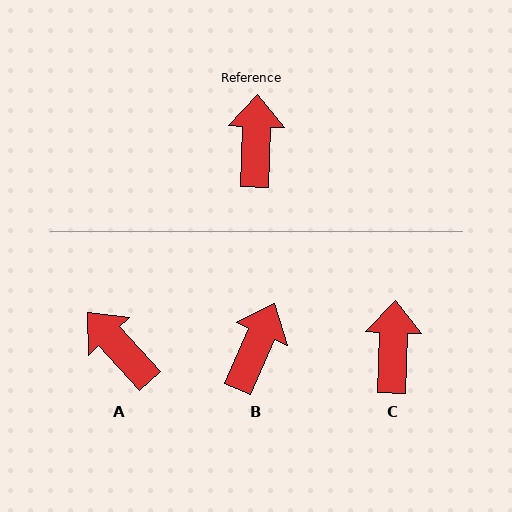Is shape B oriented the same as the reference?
No, it is off by about 21 degrees.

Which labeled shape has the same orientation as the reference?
C.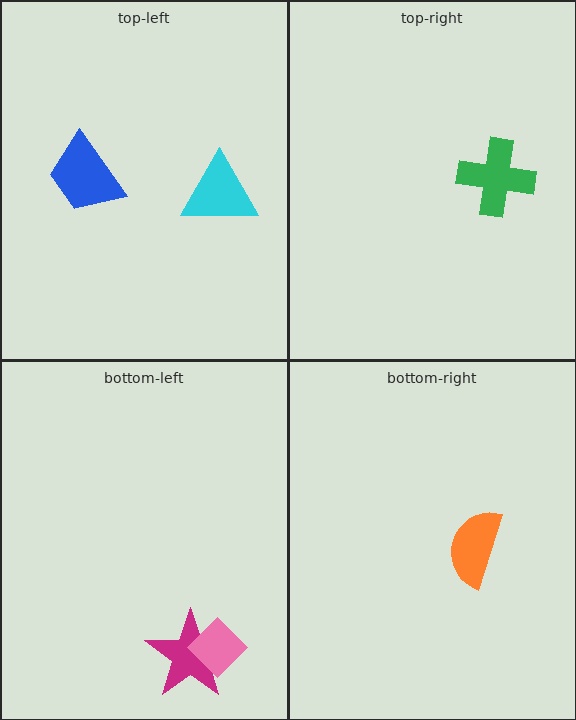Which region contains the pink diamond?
The bottom-left region.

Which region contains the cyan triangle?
The top-left region.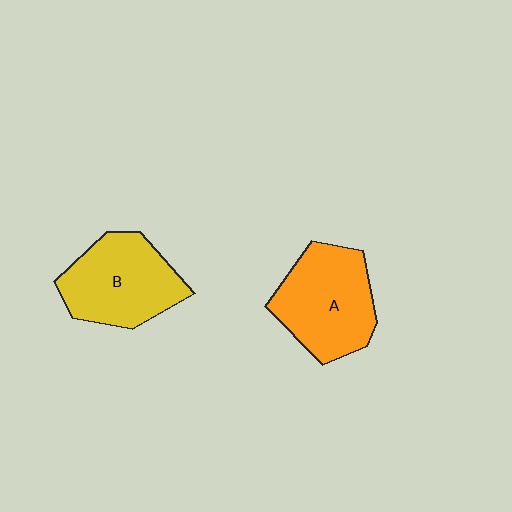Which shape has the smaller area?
Shape B (yellow).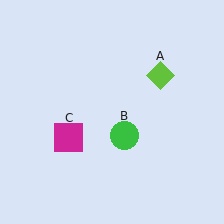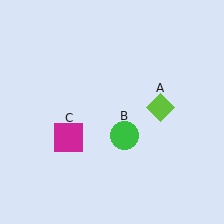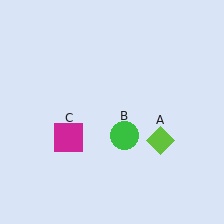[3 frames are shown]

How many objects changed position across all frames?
1 object changed position: lime diamond (object A).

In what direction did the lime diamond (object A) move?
The lime diamond (object A) moved down.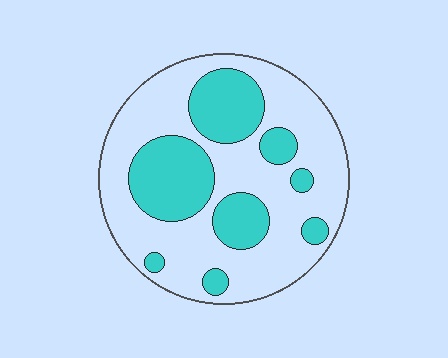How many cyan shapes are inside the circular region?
8.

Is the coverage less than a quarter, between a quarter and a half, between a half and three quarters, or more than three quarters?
Between a quarter and a half.